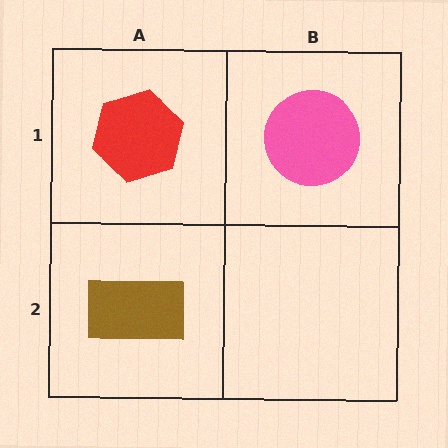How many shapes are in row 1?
2 shapes.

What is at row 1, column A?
A red hexagon.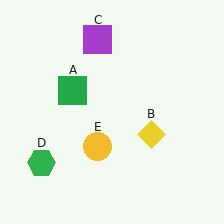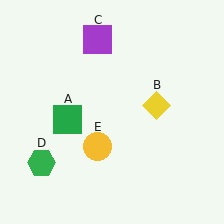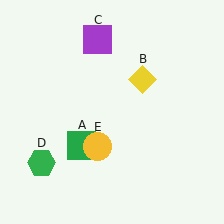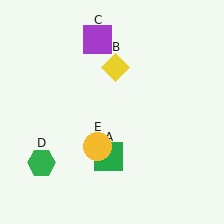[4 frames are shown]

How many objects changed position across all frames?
2 objects changed position: green square (object A), yellow diamond (object B).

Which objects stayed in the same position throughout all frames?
Purple square (object C) and green hexagon (object D) and yellow circle (object E) remained stationary.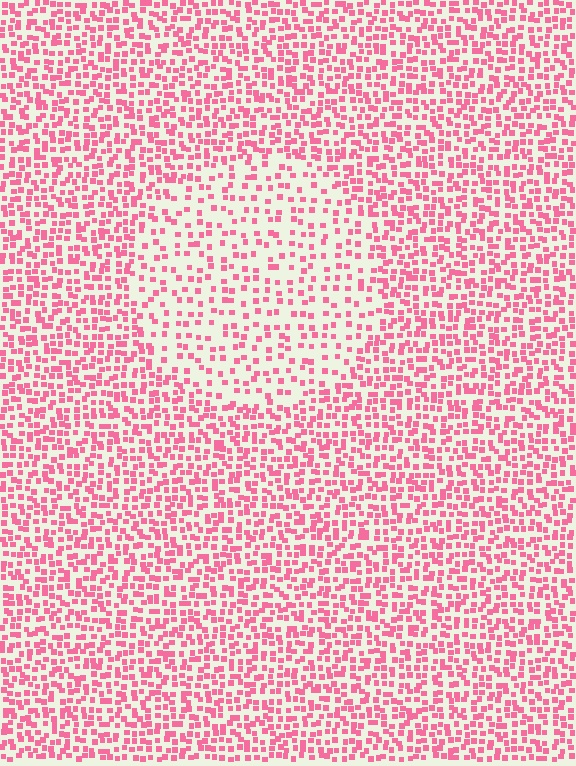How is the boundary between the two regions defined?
The boundary is defined by a change in element density (approximately 2.0x ratio). All elements are the same color, size, and shape.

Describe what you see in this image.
The image contains small pink elements arranged at two different densities. A circle-shaped region is visible where the elements are less densely packed than the surrounding area.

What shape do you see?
I see a circle.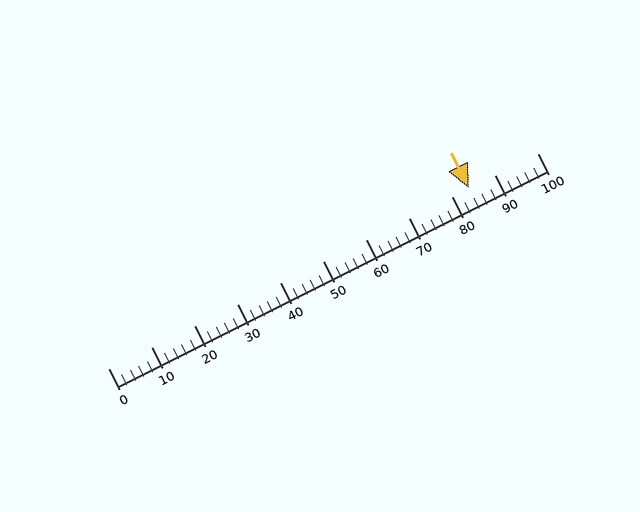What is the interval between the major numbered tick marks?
The major tick marks are spaced 10 units apart.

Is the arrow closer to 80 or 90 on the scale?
The arrow is closer to 80.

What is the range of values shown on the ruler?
The ruler shows values from 0 to 100.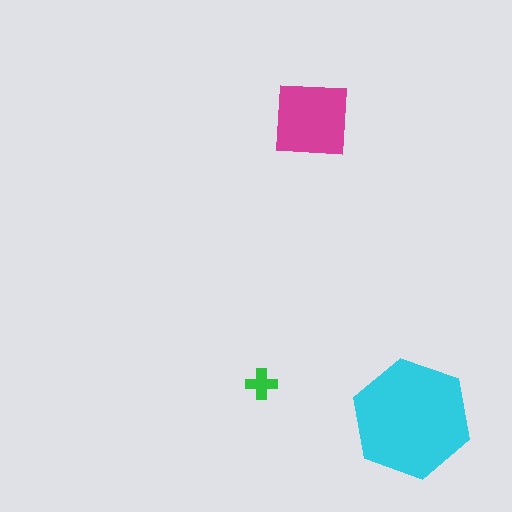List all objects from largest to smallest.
The cyan hexagon, the magenta square, the green cross.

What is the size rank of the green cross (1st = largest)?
3rd.